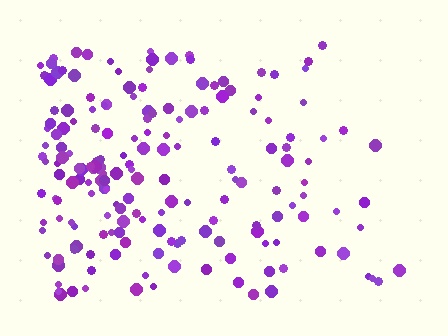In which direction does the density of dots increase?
From right to left, with the left side densest.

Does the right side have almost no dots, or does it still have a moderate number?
Still a moderate number, just noticeably fewer than the left.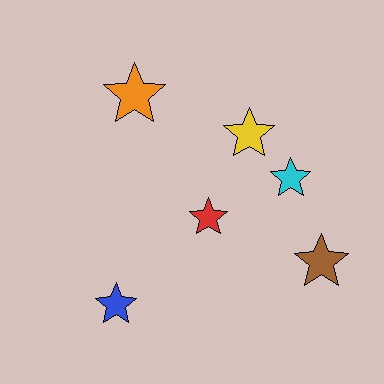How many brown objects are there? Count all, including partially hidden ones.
There is 1 brown object.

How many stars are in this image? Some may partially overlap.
There are 6 stars.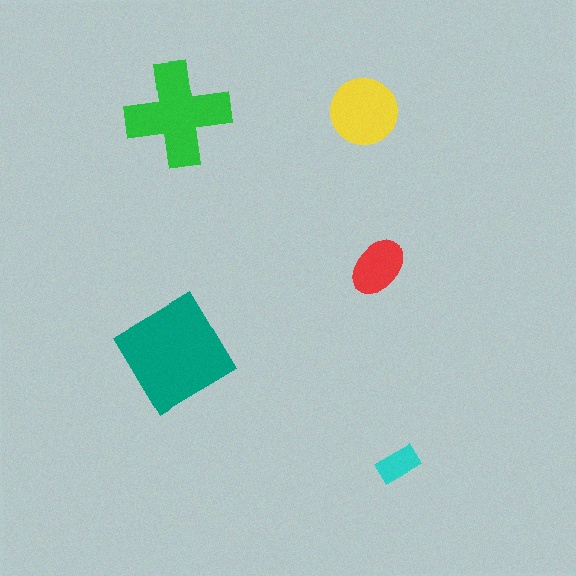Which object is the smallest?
The cyan rectangle.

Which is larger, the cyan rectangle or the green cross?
The green cross.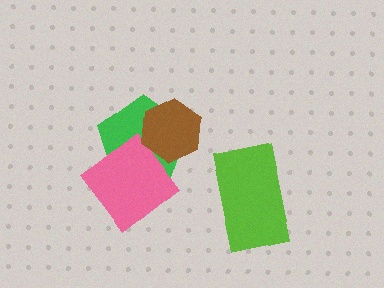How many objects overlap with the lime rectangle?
0 objects overlap with the lime rectangle.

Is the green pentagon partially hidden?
Yes, it is partially covered by another shape.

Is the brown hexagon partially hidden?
No, no other shape covers it.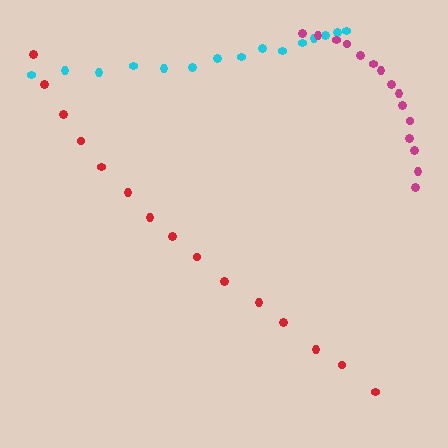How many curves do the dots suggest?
There are 3 distinct paths.